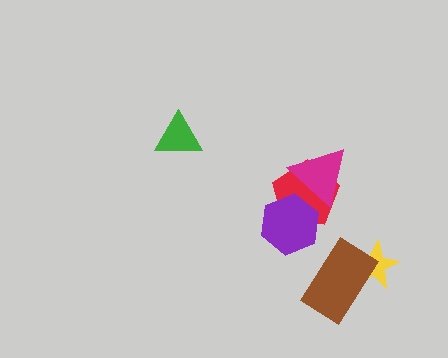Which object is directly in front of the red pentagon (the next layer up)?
The magenta triangle is directly in front of the red pentagon.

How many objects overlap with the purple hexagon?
2 objects overlap with the purple hexagon.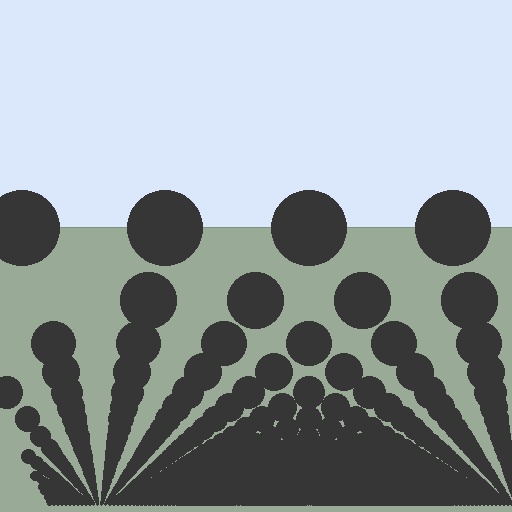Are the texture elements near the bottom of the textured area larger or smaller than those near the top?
Smaller. The gradient is inverted — elements near the bottom are smaller and denser.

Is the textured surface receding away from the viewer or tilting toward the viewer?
The surface appears to tilt toward the viewer. Texture elements get larger and sparser toward the top.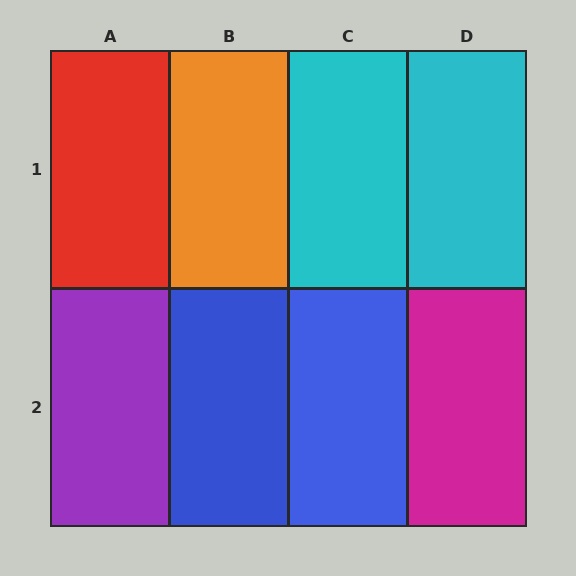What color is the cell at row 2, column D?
Magenta.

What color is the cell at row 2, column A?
Purple.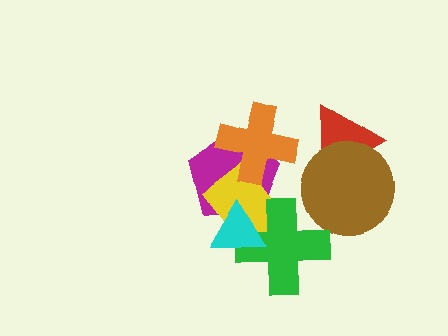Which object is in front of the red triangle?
The brown circle is in front of the red triangle.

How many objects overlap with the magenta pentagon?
4 objects overlap with the magenta pentagon.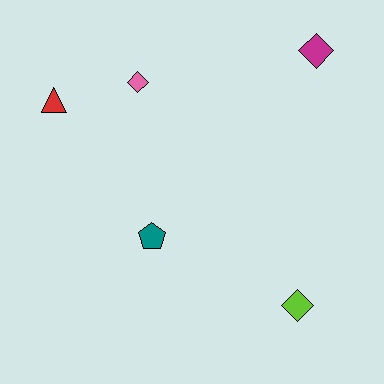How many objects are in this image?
There are 5 objects.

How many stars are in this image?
There are no stars.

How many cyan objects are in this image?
There are no cyan objects.